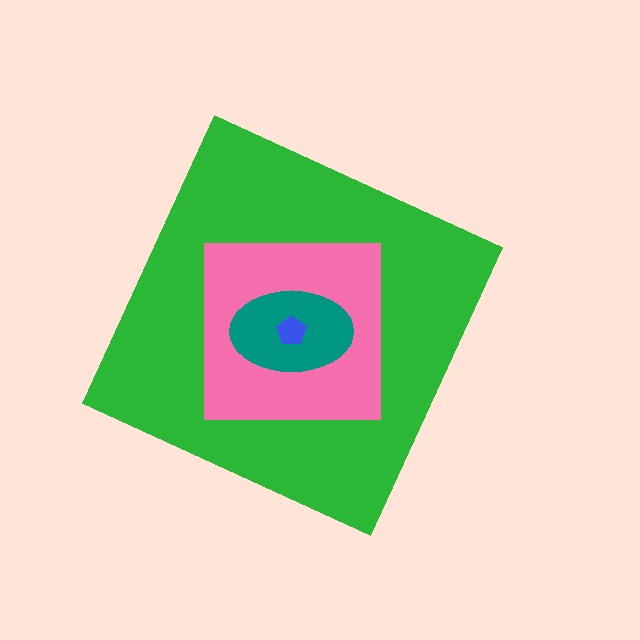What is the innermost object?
The blue pentagon.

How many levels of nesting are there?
4.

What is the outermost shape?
The green diamond.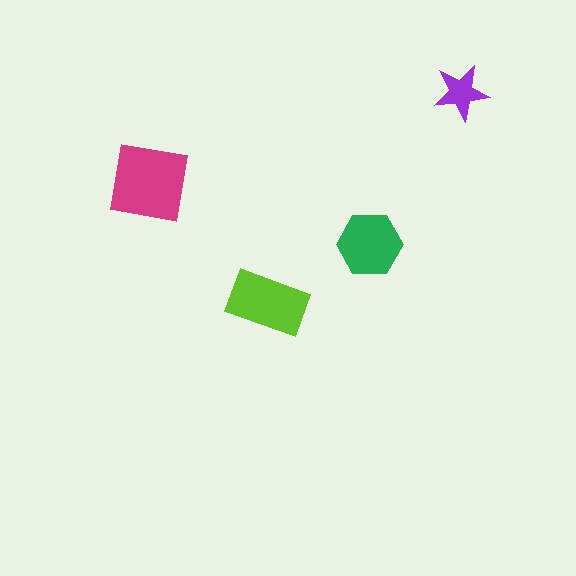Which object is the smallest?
The purple star.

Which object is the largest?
The magenta square.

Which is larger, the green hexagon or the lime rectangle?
The lime rectangle.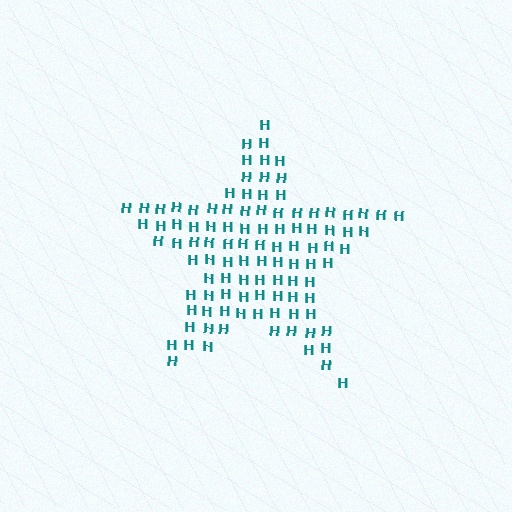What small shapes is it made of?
It is made of small letter H's.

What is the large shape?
The large shape is a star.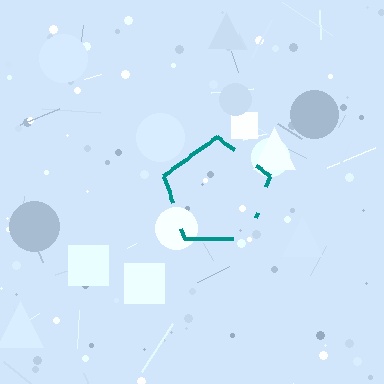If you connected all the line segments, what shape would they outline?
They would outline a pentagon.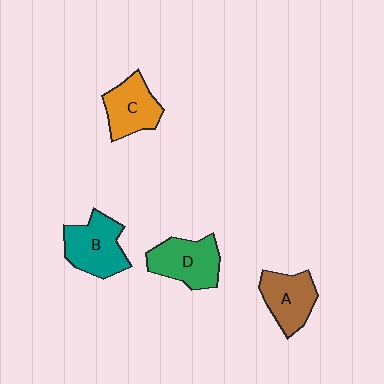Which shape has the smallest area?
Shape A (brown).